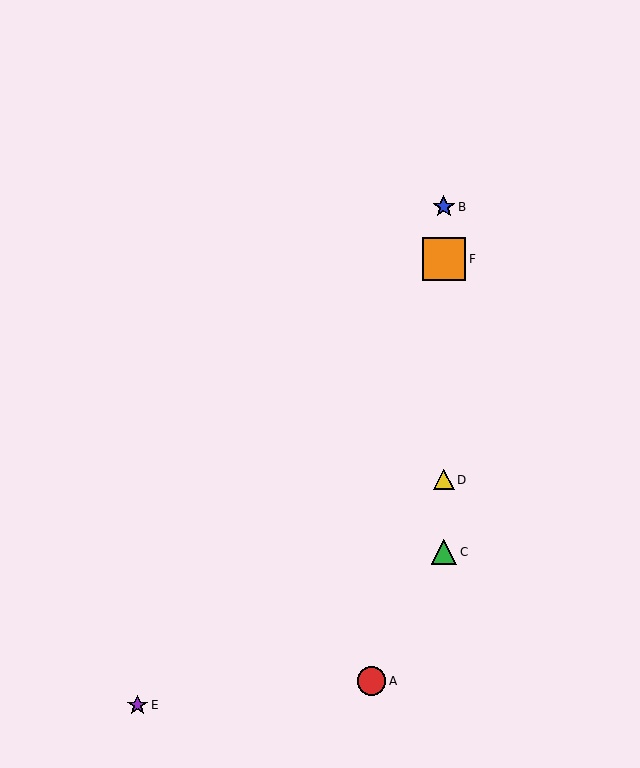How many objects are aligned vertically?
4 objects (B, C, D, F) are aligned vertically.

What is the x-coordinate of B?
Object B is at x≈444.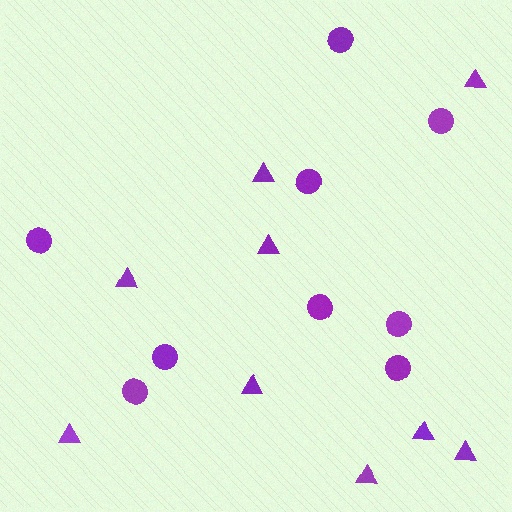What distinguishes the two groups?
There are 2 groups: one group of circles (9) and one group of triangles (9).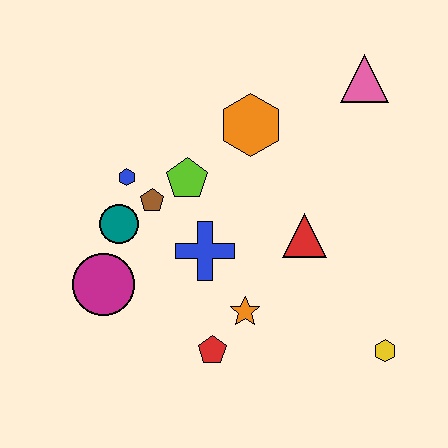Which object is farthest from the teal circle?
The yellow hexagon is farthest from the teal circle.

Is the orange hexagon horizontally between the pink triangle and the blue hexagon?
Yes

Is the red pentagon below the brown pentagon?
Yes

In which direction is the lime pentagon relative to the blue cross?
The lime pentagon is above the blue cross.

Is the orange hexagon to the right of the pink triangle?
No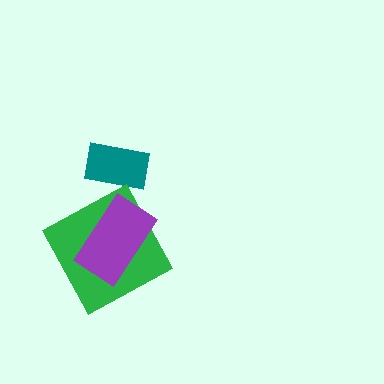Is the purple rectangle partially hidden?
No, no other shape covers it.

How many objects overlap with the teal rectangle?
0 objects overlap with the teal rectangle.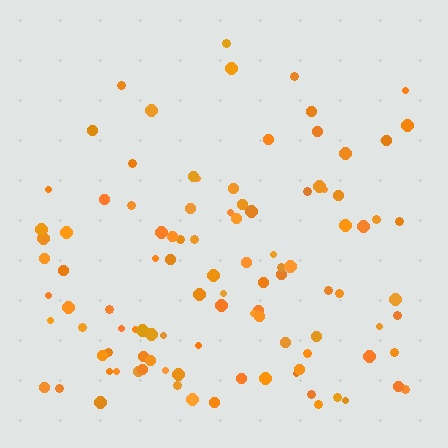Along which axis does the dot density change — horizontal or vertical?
Vertical.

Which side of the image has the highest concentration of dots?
The bottom.